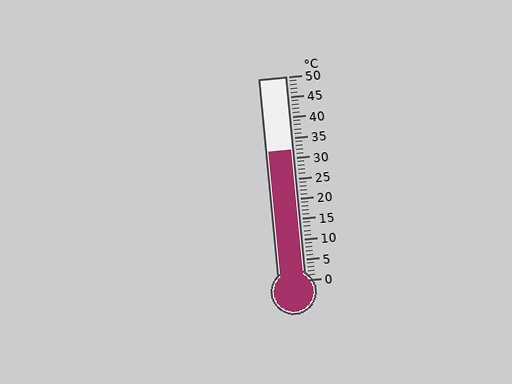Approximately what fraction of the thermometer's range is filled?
The thermometer is filled to approximately 65% of its range.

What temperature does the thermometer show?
The thermometer shows approximately 32°C.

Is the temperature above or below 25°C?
The temperature is above 25°C.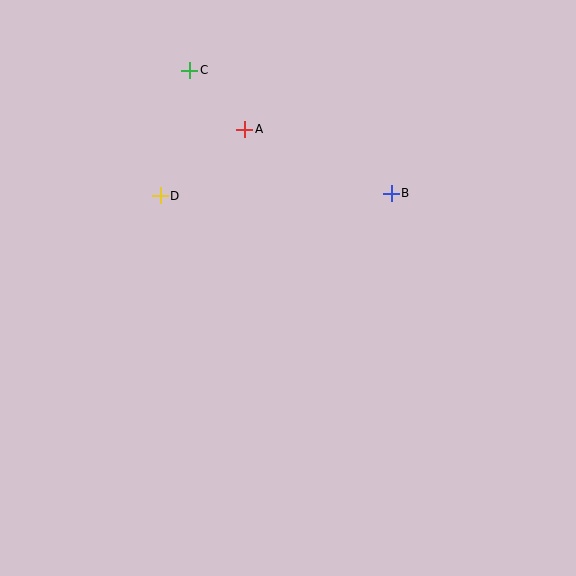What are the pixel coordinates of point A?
Point A is at (244, 129).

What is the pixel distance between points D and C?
The distance between D and C is 129 pixels.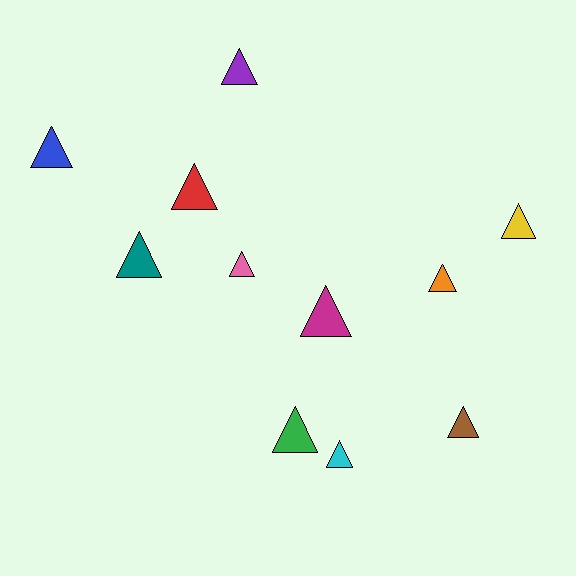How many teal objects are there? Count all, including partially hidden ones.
There is 1 teal object.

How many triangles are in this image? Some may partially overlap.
There are 11 triangles.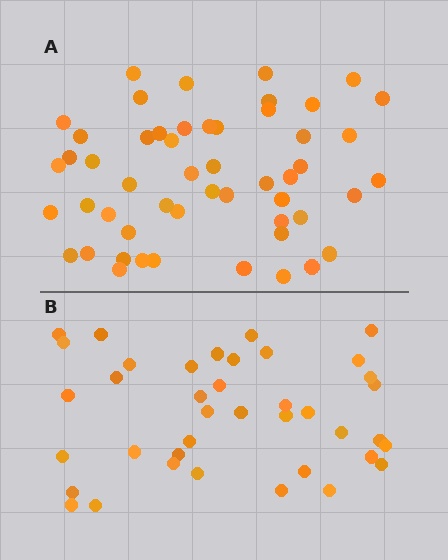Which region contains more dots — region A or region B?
Region A (the top region) has more dots.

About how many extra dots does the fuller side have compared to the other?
Region A has approximately 15 more dots than region B.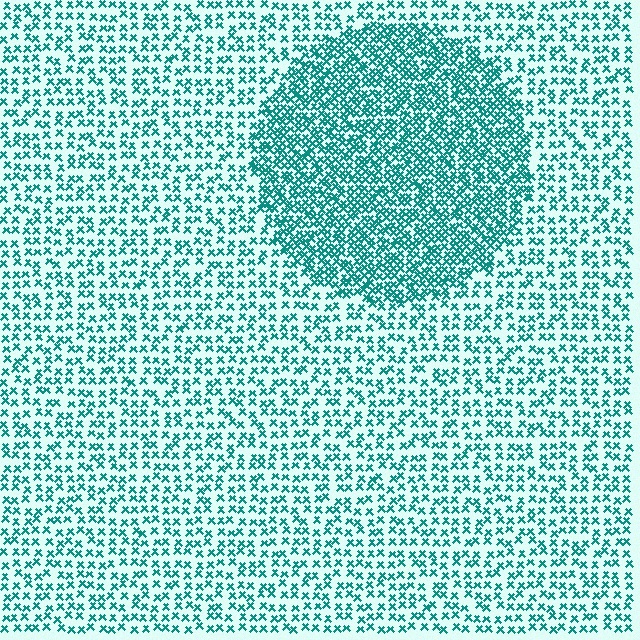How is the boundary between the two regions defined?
The boundary is defined by a change in element density (approximately 2.1x ratio). All elements are the same color, size, and shape.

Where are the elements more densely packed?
The elements are more densely packed inside the circle boundary.